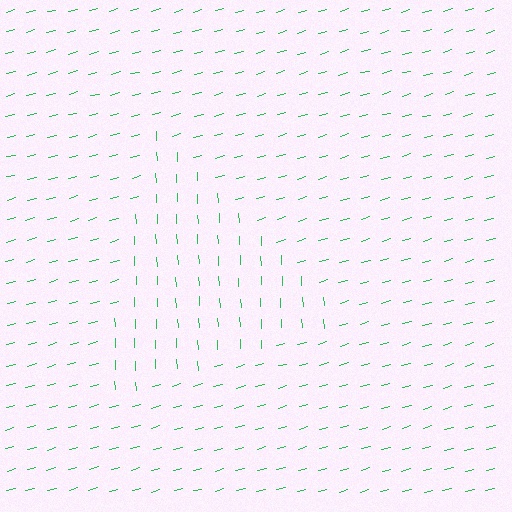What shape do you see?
I see a triangle.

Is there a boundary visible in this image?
Yes, there is a texture boundary formed by a change in line orientation.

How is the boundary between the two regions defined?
The boundary is defined purely by a change in line orientation (approximately 78 degrees difference). All lines are the same color and thickness.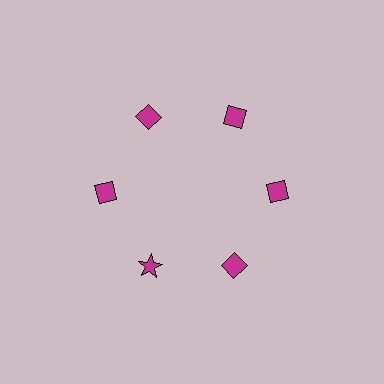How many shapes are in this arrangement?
There are 6 shapes arranged in a ring pattern.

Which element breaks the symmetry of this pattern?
The magenta star at roughly the 7 o'clock position breaks the symmetry. All other shapes are magenta diamonds.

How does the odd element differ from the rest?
It has a different shape: star instead of diamond.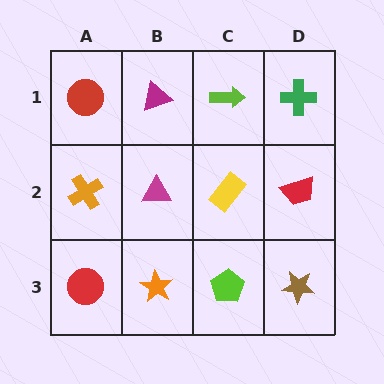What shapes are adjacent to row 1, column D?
A red trapezoid (row 2, column D), a lime arrow (row 1, column C).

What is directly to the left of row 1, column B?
A red circle.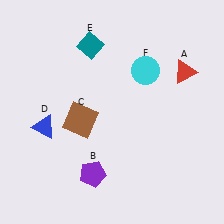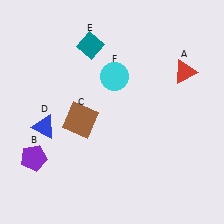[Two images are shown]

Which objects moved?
The objects that moved are: the purple pentagon (B), the cyan circle (F).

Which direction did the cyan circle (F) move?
The cyan circle (F) moved left.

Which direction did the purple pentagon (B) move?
The purple pentagon (B) moved left.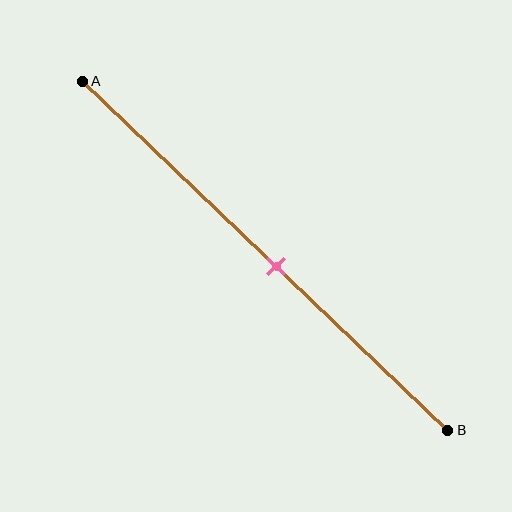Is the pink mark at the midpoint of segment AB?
No, the mark is at about 55% from A, not at the 50% midpoint.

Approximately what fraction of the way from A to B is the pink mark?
The pink mark is approximately 55% of the way from A to B.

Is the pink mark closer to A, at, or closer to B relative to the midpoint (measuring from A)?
The pink mark is closer to point B than the midpoint of segment AB.